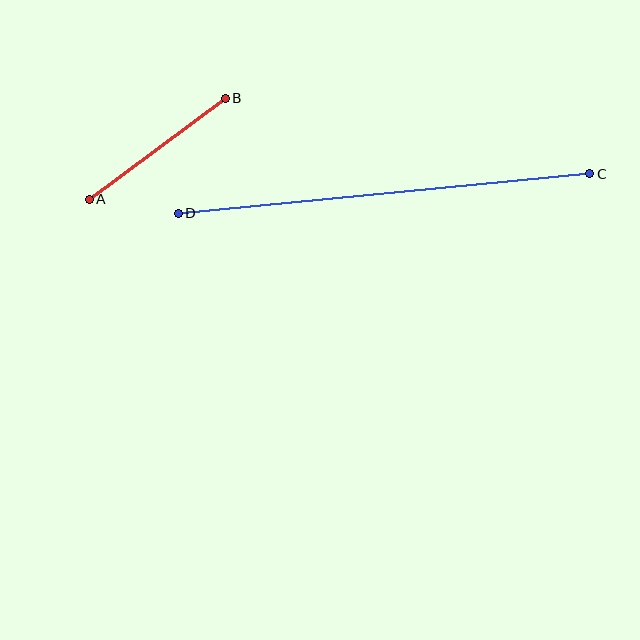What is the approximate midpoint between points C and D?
The midpoint is at approximately (384, 193) pixels.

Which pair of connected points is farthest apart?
Points C and D are farthest apart.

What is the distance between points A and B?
The distance is approximately 169 pixels.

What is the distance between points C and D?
The distance is approximately 413 pixels.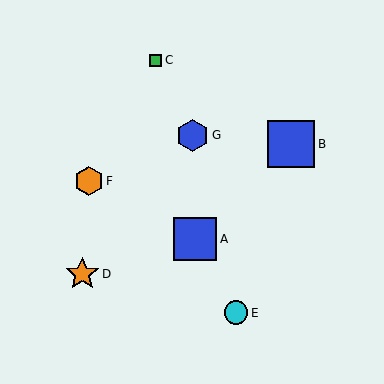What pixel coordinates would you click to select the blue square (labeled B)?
Click at (291, 144) to select the blue square B.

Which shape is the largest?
The blue square (labeled B) is the largest.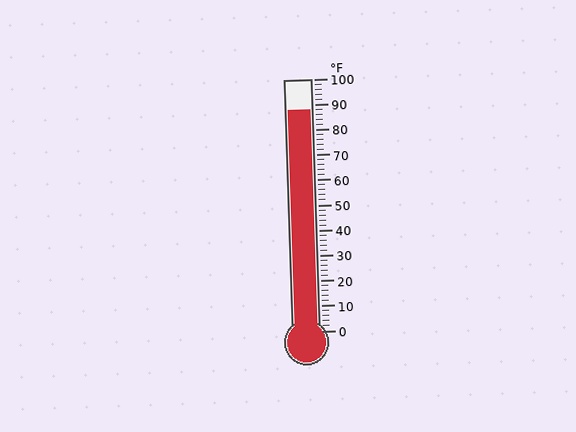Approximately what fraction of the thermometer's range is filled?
The thermometer is filled to approximately 90% of its range.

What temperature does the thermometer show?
The thermometer shows approximately 88°F.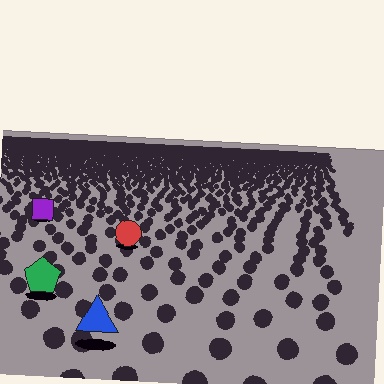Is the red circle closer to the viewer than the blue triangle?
No. The blue triangle is closer — you can tell from the texture gradient: the ground texture is coarser near it.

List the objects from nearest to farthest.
From nearest to farthest: the blue triangle, the green pentagon, the red circle, the purple square.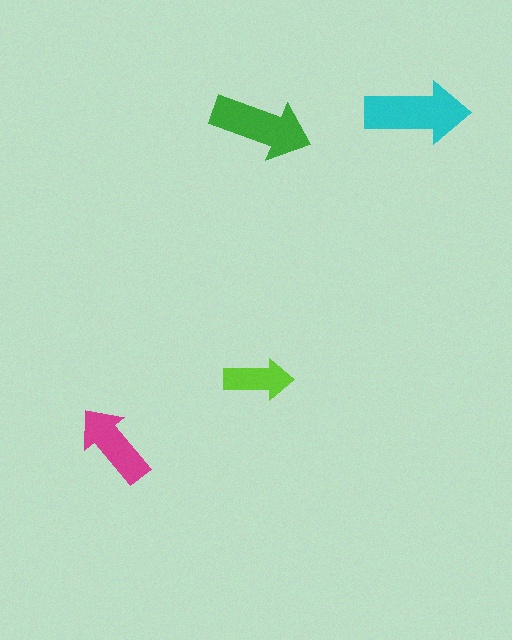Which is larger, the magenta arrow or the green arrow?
The green one.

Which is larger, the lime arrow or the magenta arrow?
The magenta one.